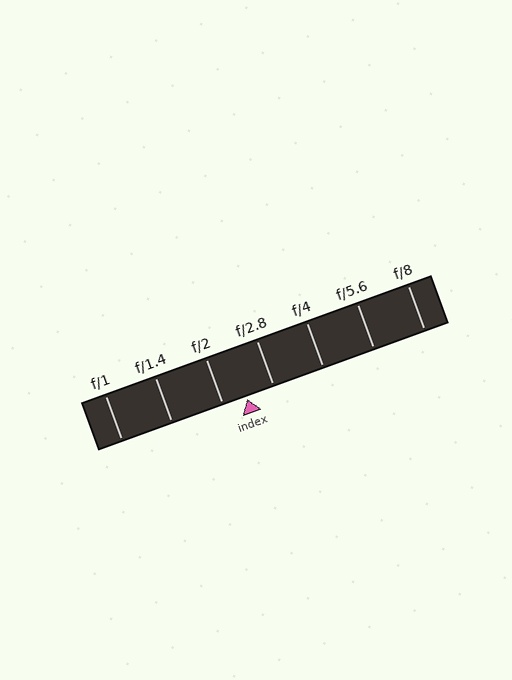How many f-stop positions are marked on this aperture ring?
There are 7 f-stop positions marked.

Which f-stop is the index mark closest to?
The index mark is closest to f/2.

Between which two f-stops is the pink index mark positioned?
The index mark is between f/2 and f/2.8.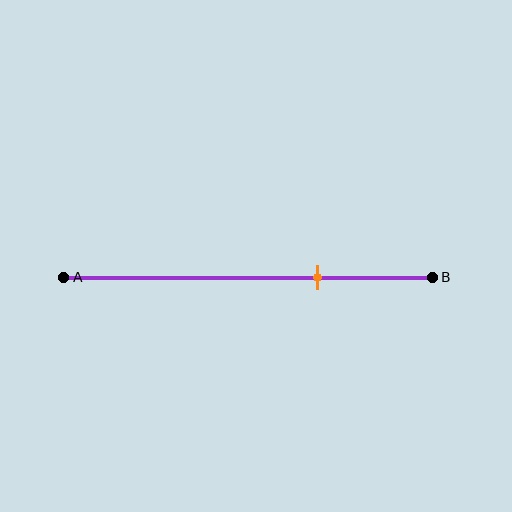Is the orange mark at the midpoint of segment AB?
No, the mark is at about 70% from A, not at the 50% midpoint.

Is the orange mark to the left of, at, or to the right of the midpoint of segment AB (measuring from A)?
The orange mark is to the right of the midpoint of segment AB.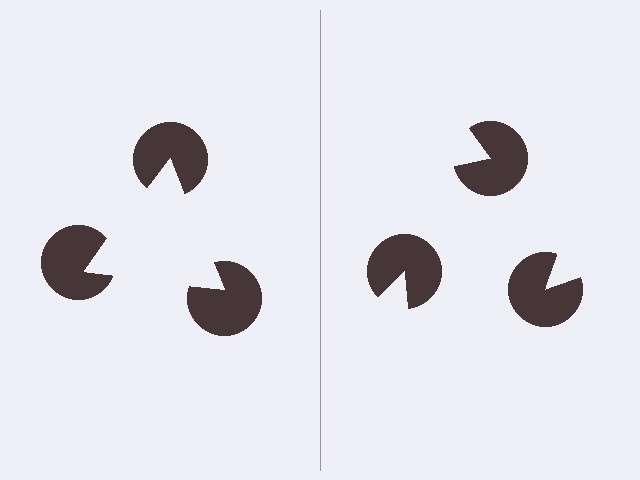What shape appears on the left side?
An illusory triangle.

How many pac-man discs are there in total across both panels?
6 — 3 on each side.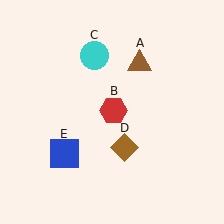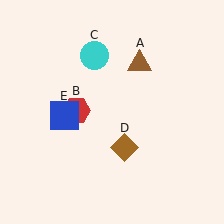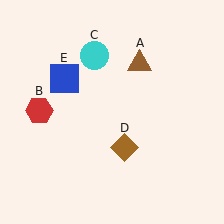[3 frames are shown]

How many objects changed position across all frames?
2 objects changed position: red hexagon (object B), blue square (object E).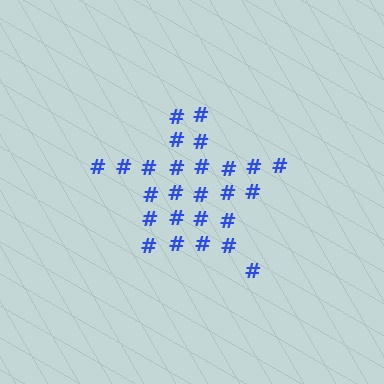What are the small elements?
The small elements are hash symbols.